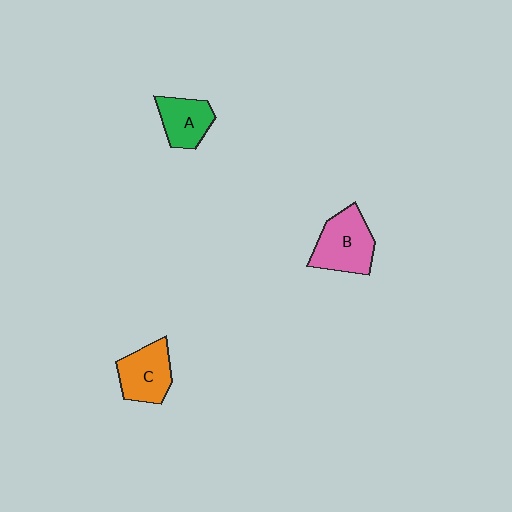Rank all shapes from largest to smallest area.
From largest to smallest: B (pink), C (orange), A (green).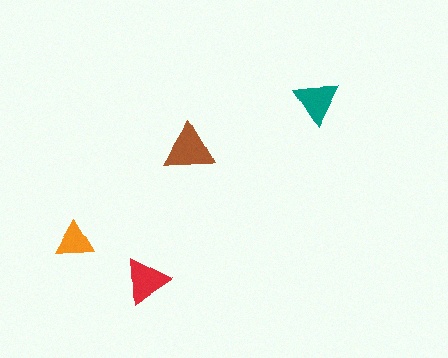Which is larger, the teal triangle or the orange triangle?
The teal one.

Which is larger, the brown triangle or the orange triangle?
The brown one.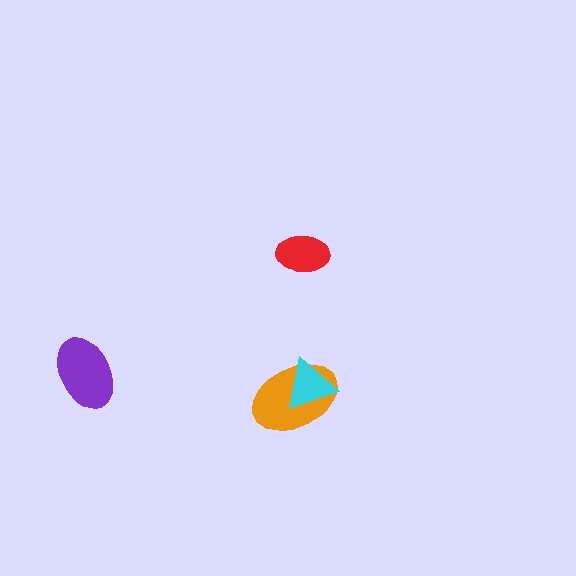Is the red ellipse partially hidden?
No, no other shape covers it.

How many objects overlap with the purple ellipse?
0 objects overlap with the purple ellipse.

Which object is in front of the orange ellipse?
The cyan triangle is in front of the orange ellipse.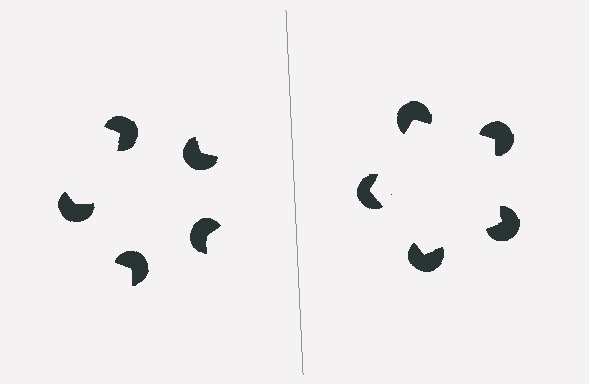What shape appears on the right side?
An illusory pentagon.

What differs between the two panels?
The pac-man discs are positioned identically on both sides; only the wedge orientations differ. On the right they align to a pentagon; on the left they are misaligned.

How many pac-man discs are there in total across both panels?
10 — 5 on each side.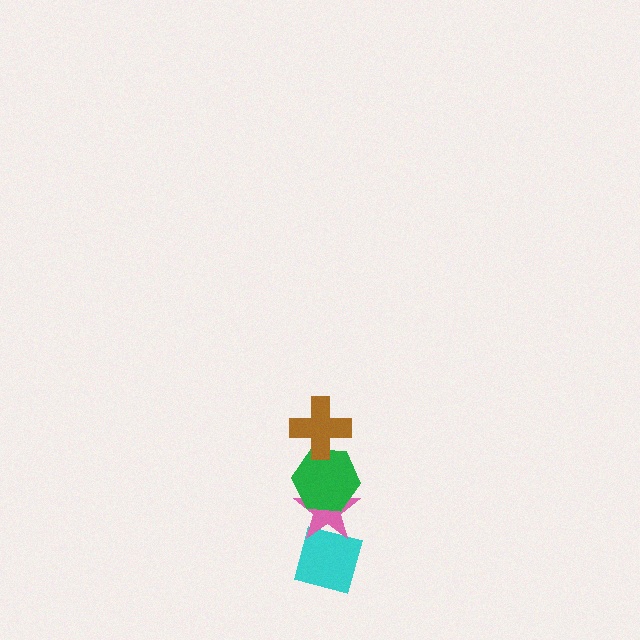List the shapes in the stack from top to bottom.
From top to bottom: the brown cross, the green hexagon, the pink star, the cyan square.